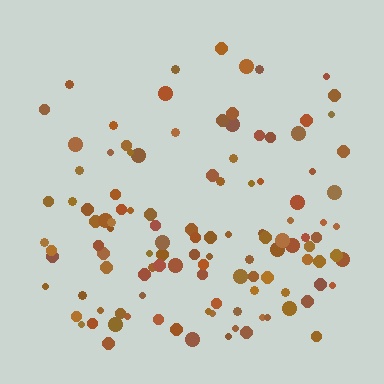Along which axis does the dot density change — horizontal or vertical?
Vertical.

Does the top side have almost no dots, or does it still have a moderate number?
Still a moderate number, just noticeably fewer than the bottom.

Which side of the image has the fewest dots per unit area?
The top.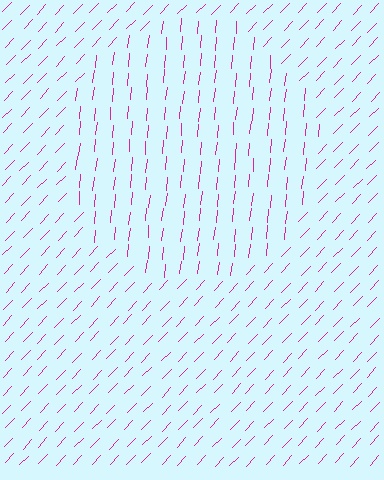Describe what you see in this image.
The image is filled with small magenta line segments. A circle region in the image has lines oriented differently from the surrounding lines, creating a visible texture boundary.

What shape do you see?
I see a circle.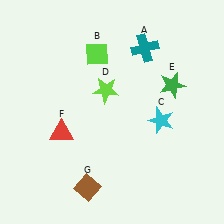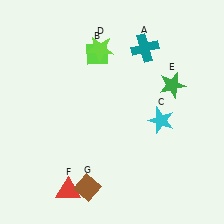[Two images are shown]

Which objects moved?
The objects that moved are: the lime star (D), the red triangle (F).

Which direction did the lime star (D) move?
The lime star (D) moved up.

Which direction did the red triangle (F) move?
The red triangle (F) moved down.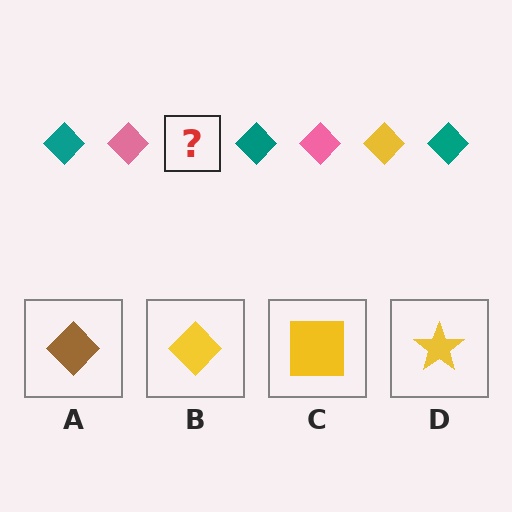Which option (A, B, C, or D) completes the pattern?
B.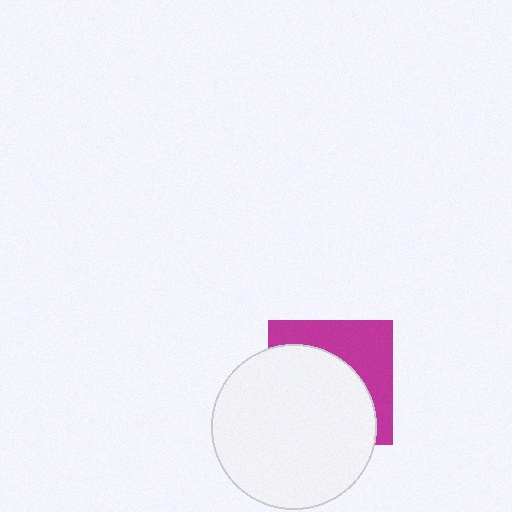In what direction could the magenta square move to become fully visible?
The magenta square could move toward the upper-right. That would shift it out from behind the white circle entirely.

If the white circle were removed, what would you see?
You would see the complete magenta square.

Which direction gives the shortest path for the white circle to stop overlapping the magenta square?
Moving toward the lower-left gives the shortest separation.